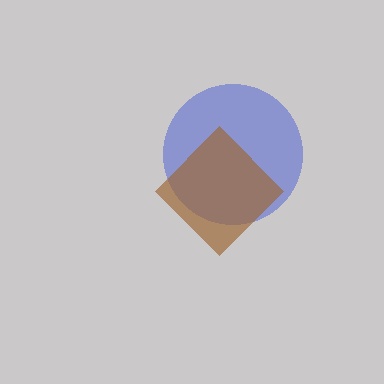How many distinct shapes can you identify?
There are 2 distinct shapes: a blue circle, a brown diamond.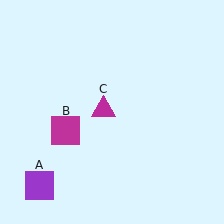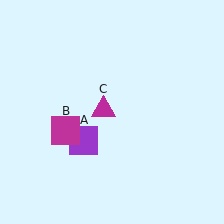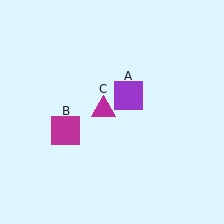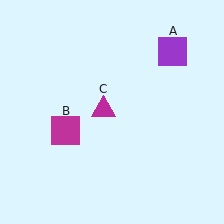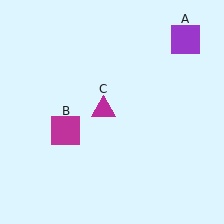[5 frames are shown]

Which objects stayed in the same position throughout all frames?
Magenta square (object B) and magenta triangle (object C) remained stationary.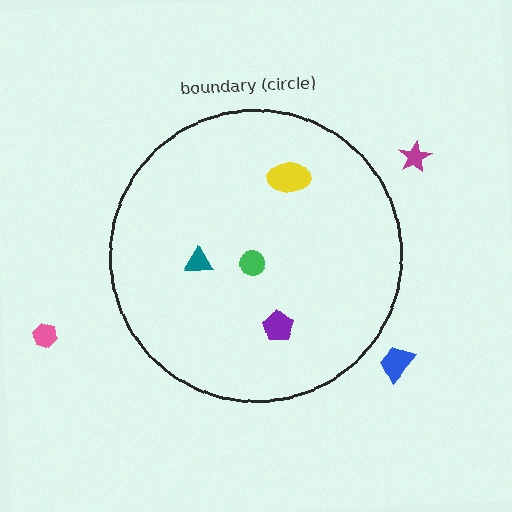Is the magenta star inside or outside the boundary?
Outside.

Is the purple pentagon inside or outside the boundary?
Inside.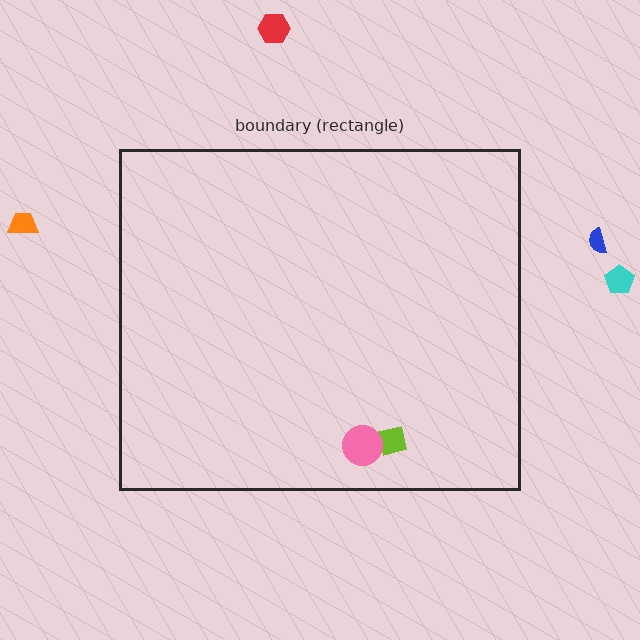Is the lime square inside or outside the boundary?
Inside.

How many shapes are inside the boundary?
2 inside, 4 outside.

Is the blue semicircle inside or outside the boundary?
Outside.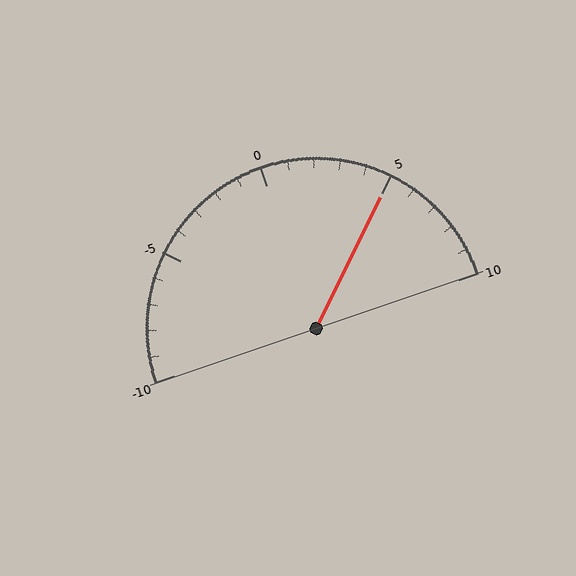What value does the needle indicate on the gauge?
The needle indicates approximately 5.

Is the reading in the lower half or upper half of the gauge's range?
The reading is in the upper half of the range (-10 to 10).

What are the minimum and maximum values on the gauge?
The gauge ranges from -10 to 10.